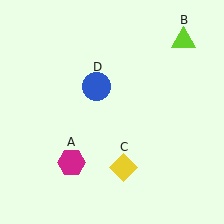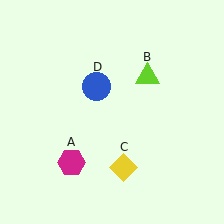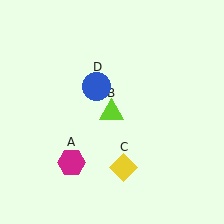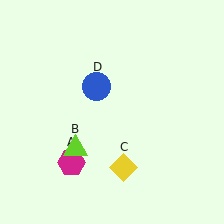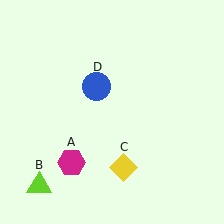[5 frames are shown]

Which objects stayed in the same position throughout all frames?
Magenta hexagon (object A) and yellow diamond (object C) and blue circle (object D) remained stationary.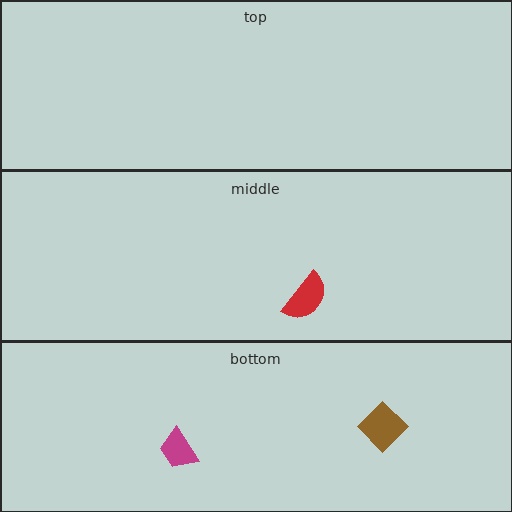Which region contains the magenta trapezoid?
The bottom region.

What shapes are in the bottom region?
The brown diamond, the magenta trapezoid.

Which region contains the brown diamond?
The bottom region.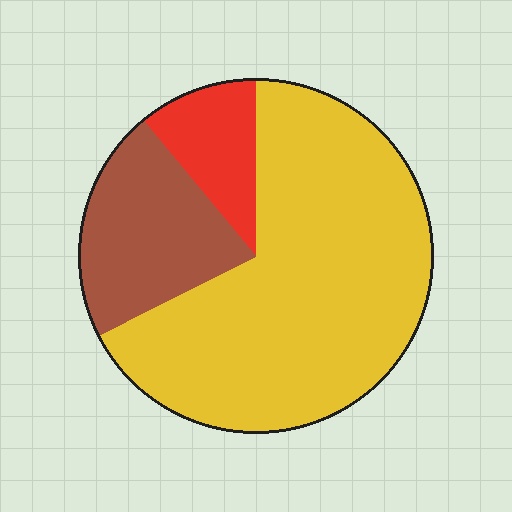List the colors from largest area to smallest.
From largest to smallest: yellow, brown, red.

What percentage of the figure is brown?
Brown takes up about one fifth (1/5) of the figure.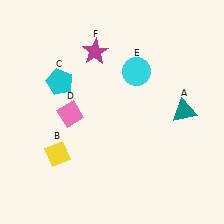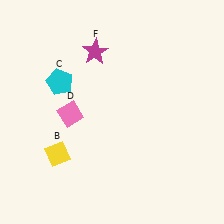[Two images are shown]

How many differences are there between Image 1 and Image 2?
There are 2 differences between the two images.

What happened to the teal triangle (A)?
The teal triangle (A) was removed in Image 2. It was in the top-right area of Image 1.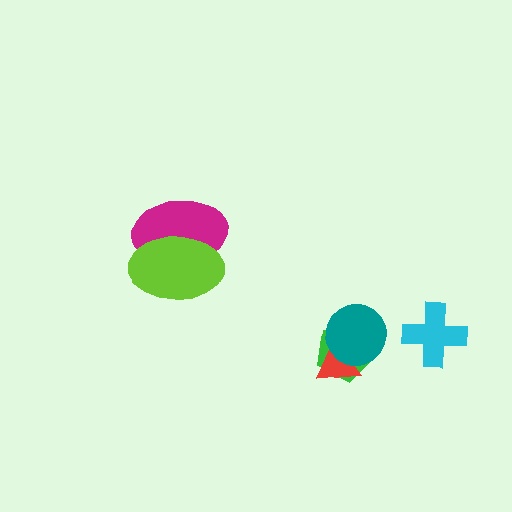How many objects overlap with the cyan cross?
0 objects overlap with the cyan cross.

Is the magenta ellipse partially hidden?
Yes, it is partially covered by another shape.